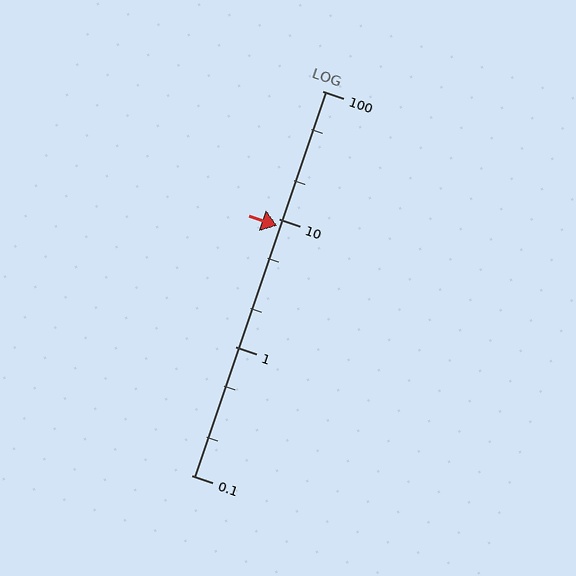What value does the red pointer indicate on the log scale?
The pointer indicates approximately 8.9.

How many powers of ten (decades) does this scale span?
The scale spans 3 decades, from 0.1 to 100.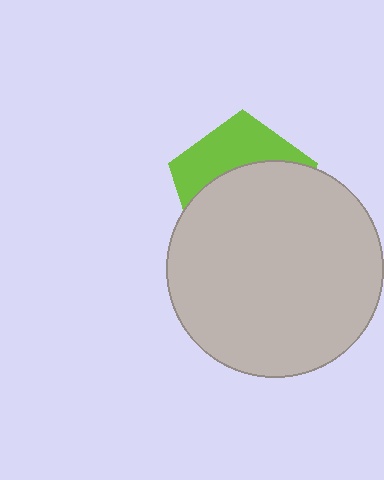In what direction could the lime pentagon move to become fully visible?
The lime pentagon could move up. That would shift it out from behind the light gray circle entirely.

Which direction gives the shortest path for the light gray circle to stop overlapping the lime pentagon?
Moving down gives the shortest separation.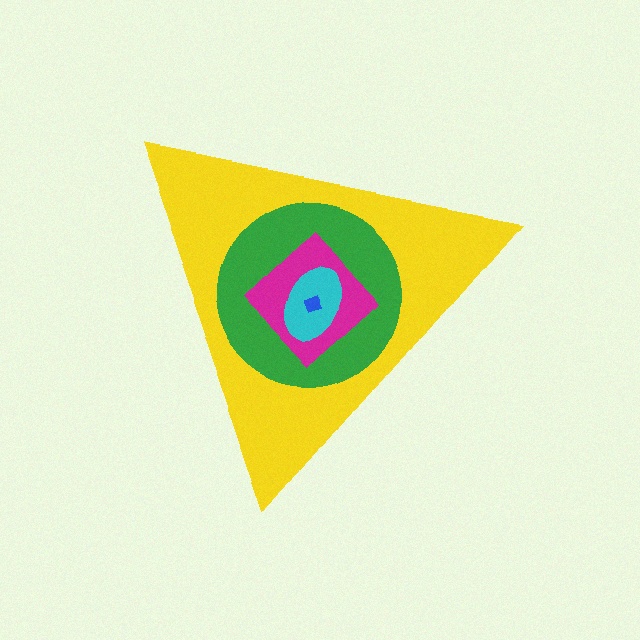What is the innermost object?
The blue diamond.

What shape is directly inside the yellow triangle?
The green circle.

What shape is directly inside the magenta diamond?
The cyan ellipse.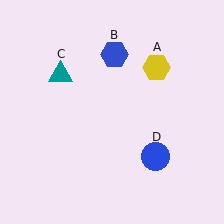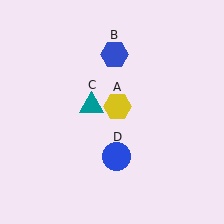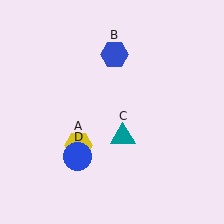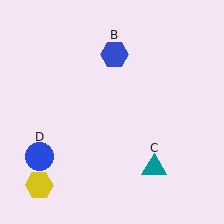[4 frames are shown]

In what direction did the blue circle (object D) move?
The blue circle (object D) moved left.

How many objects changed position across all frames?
3 objects changed position: yellow hexagon (object A), teal triangle (object C), blue circle (object D).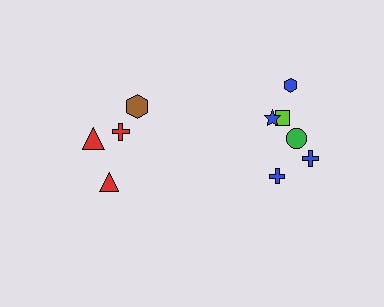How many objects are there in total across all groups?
There are 10 objects.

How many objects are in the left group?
There are 4 objects.